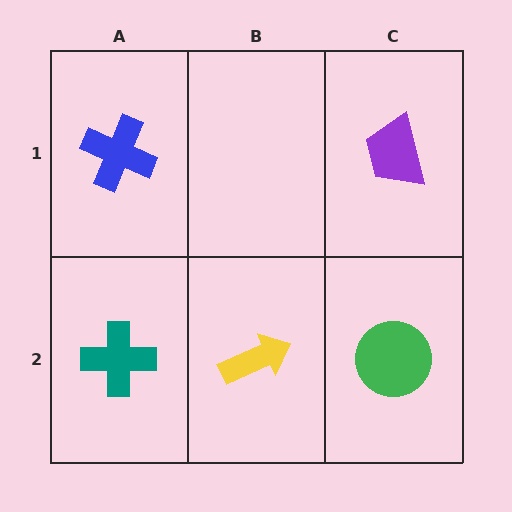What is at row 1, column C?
A purple trapezoid.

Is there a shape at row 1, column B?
No, that cell is empty.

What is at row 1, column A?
A blue cross.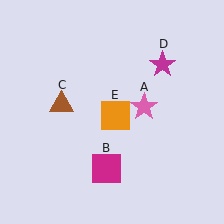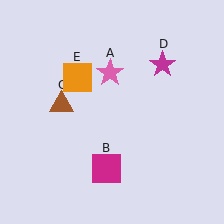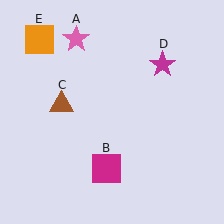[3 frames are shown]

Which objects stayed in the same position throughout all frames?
Magenta square (object B) and brown triangle (object C) and magenta star (object D) remained stationary.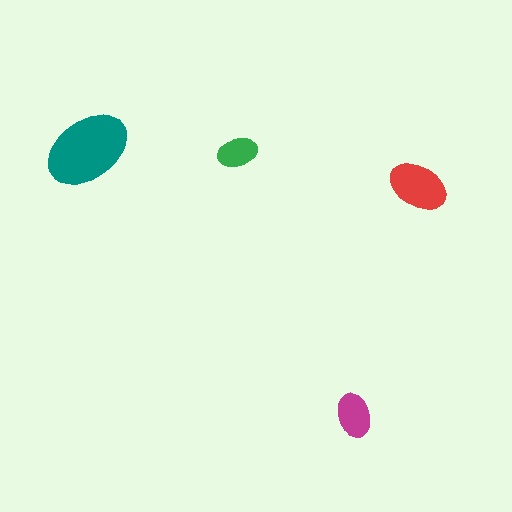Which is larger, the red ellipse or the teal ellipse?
The teal one.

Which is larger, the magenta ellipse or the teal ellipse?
The teal one.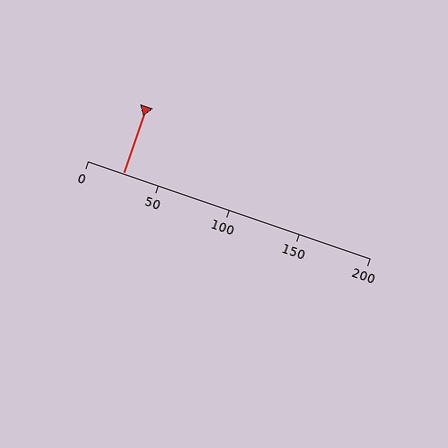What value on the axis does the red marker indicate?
The marker indicates approximately 25.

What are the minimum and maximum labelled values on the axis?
The axis runs from 0 to 200.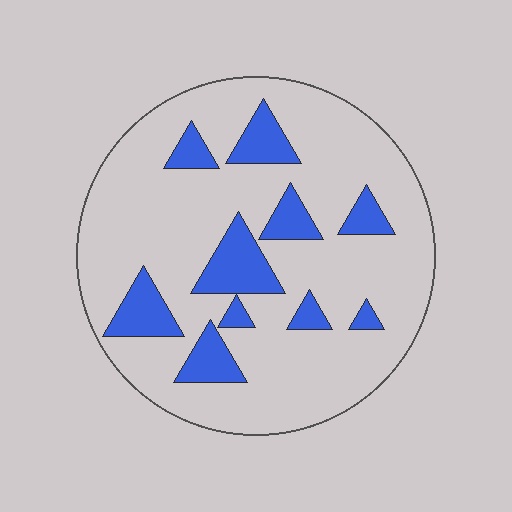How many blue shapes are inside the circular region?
10.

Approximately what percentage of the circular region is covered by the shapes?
Approximately 20%.